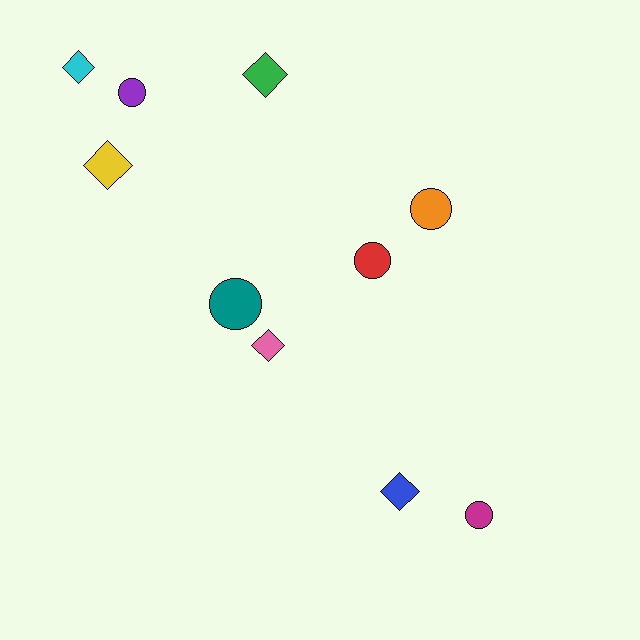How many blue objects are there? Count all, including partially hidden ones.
There is 1 blue object.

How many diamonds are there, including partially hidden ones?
There are 5 diamonds.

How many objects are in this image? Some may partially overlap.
There are 10 objects.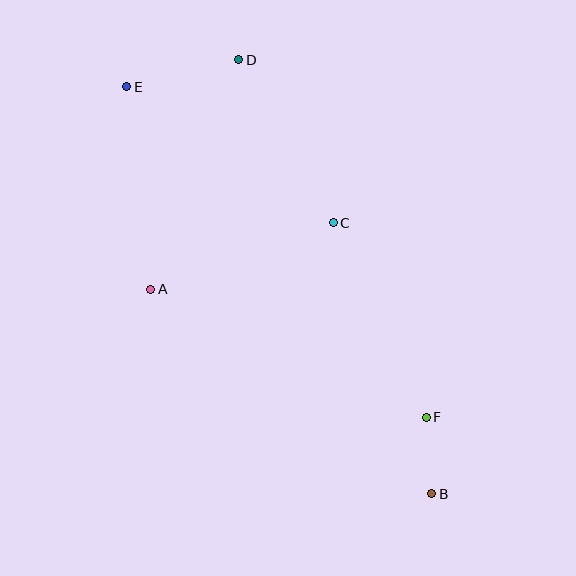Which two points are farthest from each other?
Points B and E are farthest from each other.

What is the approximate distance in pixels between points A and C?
The distance between A and C is approximately 194 pixels.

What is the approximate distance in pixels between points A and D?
The distance between A and D is approximately 246 pixels.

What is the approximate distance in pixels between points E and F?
The distance between E and F is approximately 446 pixels.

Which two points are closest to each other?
Points B and F are closest to each other.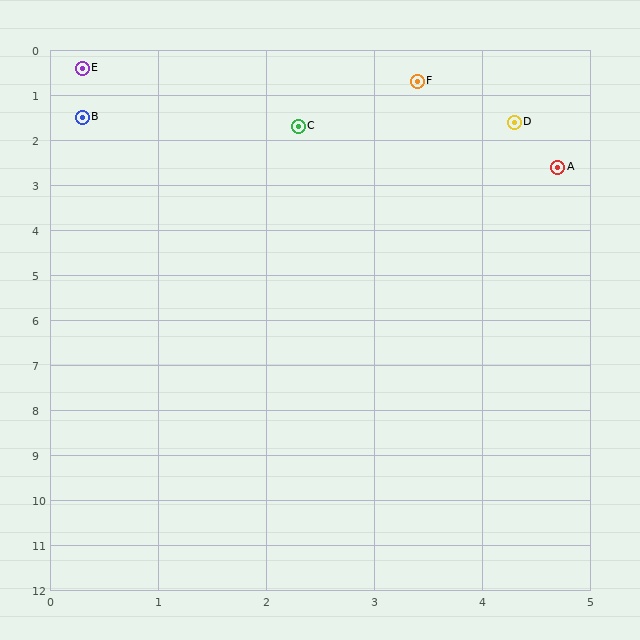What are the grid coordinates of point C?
Point C is at approximately (2.3, 1.7).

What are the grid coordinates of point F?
Point F is at approximately (3.4, 0.7).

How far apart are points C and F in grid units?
Points C and F are about 1.5 grid units apart.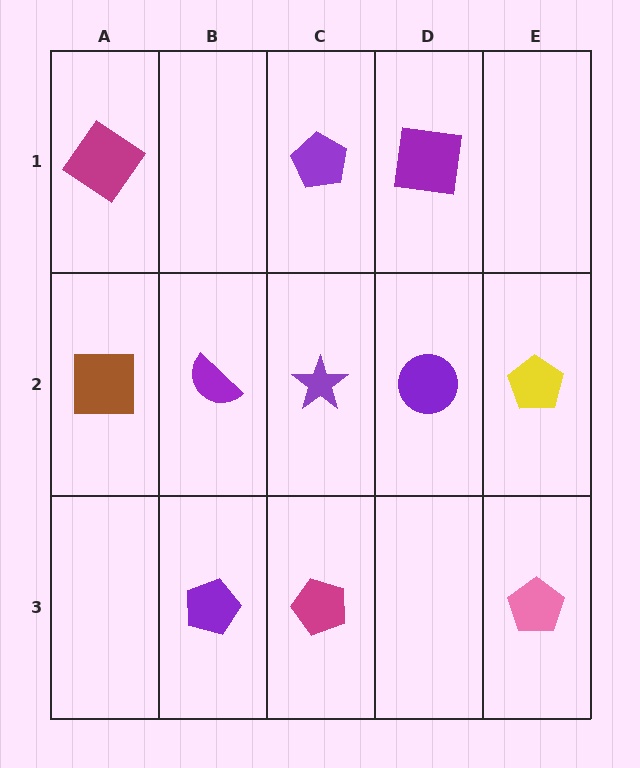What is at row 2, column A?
A brown square.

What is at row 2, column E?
A yellow pentagon.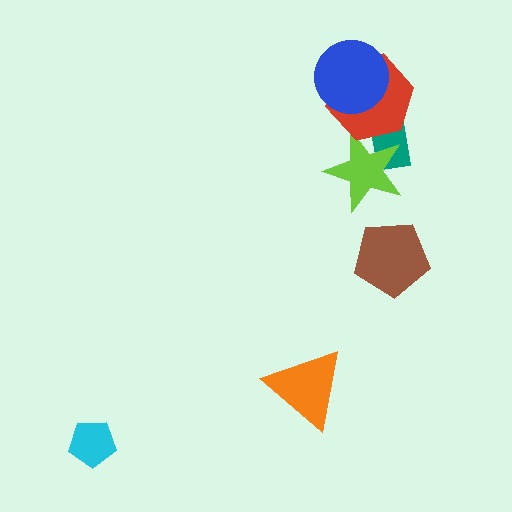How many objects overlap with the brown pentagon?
0 objects overlap with the brown pentagon.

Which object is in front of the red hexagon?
The blue circle is in front of the red hexagon.